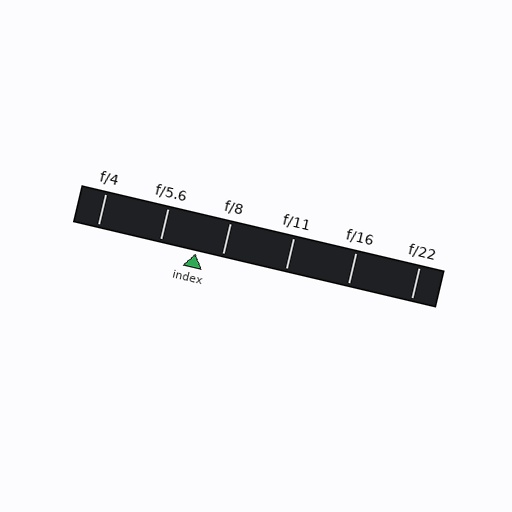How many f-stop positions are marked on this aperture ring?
There are 6 f-stop positions marked.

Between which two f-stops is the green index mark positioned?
The index mark is between f/5.6 and f/8.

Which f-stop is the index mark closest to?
The index mark is closest to f/8.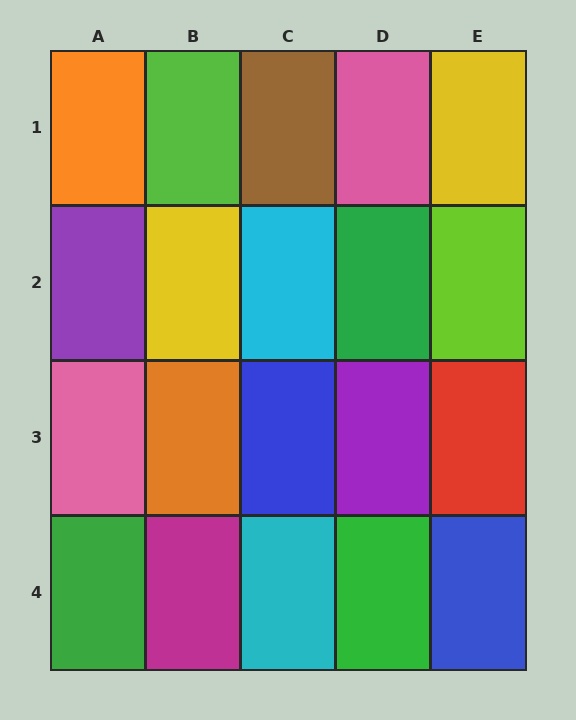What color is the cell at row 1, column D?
Pink.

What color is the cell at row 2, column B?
Yellow.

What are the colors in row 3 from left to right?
Pink, orange, blue, purple, red.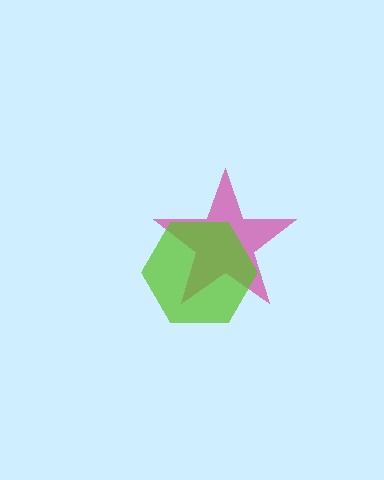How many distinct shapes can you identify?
There are 2 distinct shapes: a magenta star, a lime hexagon.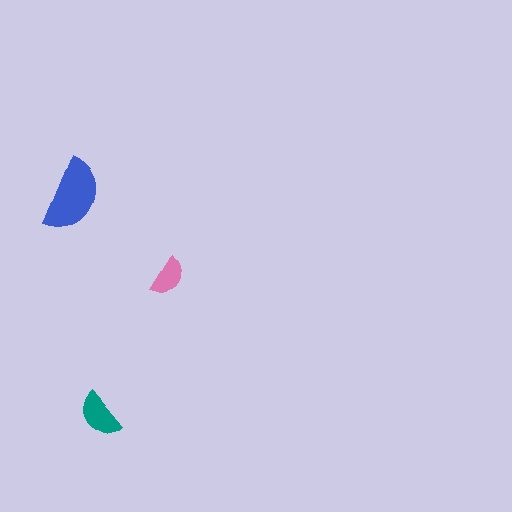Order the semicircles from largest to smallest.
the blue one, the teal one, the pink one.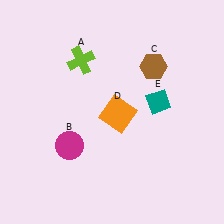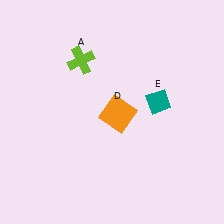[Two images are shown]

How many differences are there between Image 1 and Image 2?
There are 2 differences between the two images.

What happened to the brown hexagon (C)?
The brown hexagon (C) was removed in Image 2. It was in the top-right area of Image 1.